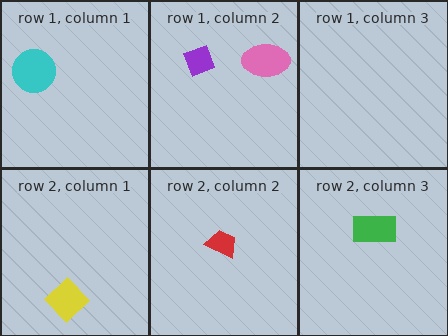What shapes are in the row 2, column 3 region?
The green rectangle.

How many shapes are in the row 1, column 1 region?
1.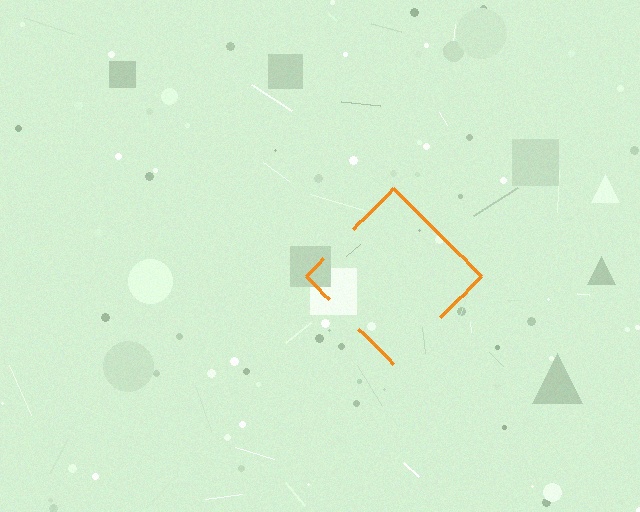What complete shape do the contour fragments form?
The contour fragments form a diamond.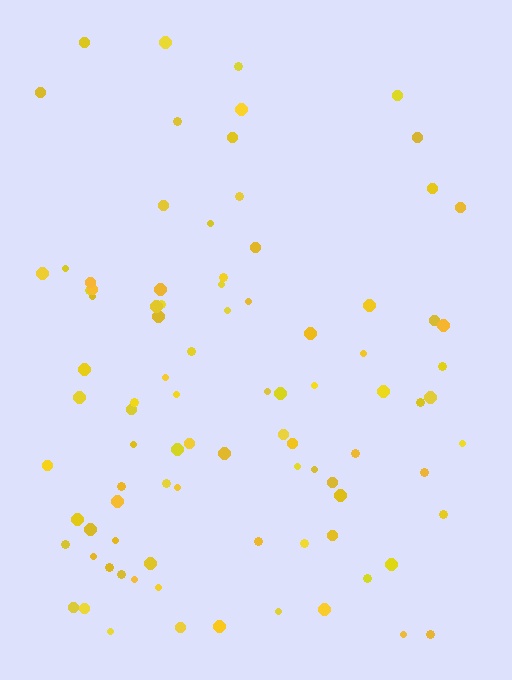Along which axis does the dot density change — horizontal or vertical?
Vertical.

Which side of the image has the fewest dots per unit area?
The top.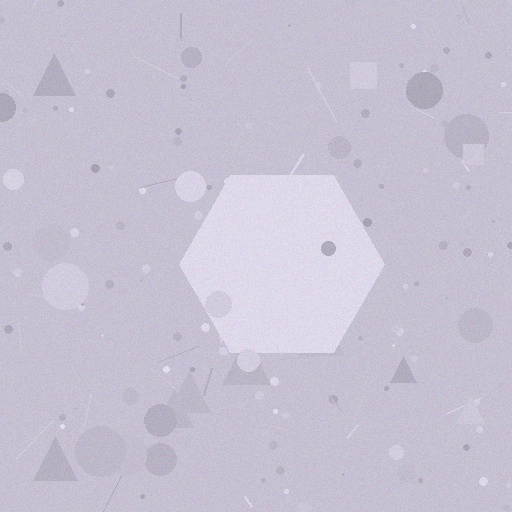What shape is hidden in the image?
A hexagon is hidden in the image.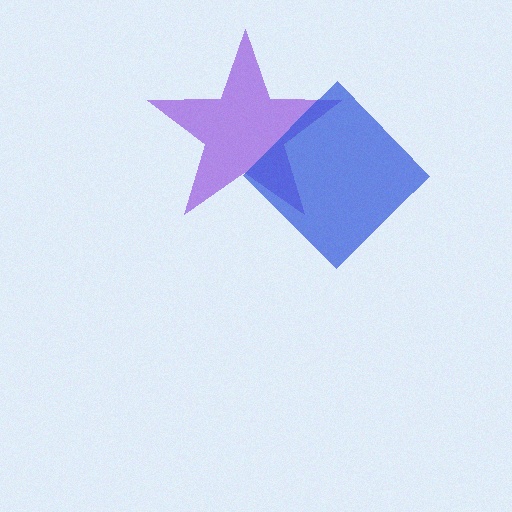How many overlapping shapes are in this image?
There are 2 overlapping shapes in the image.